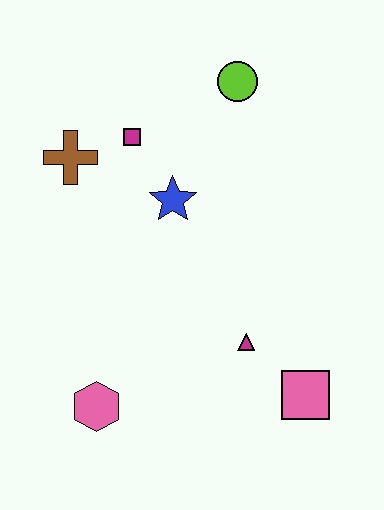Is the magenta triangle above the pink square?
Yes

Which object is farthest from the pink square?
The brown cross is farthest from the pink square.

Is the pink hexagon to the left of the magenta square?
Yes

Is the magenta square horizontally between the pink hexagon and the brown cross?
No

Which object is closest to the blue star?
The magenta square is closest to the blue star.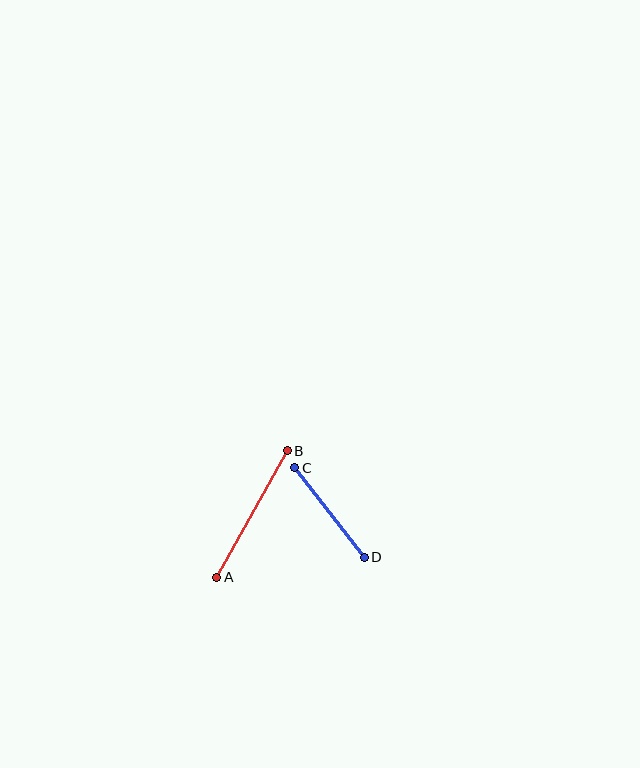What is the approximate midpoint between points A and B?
The midpoint is at approximately (252, 514) pixels.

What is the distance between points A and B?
The distance is approximately 145 pixels.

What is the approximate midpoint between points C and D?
The midpoint is at approximately (330, 512) pixels.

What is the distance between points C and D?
The distance is approximately 113 pixels.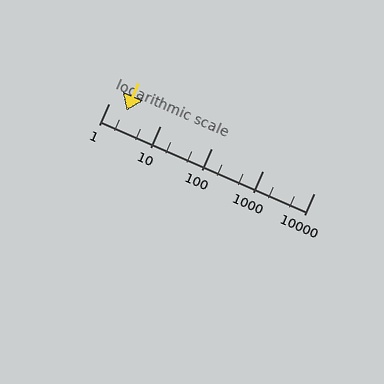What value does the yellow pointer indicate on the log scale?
The pointer indicates approximately 2.2.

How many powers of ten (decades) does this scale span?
The scale spans 4 decades, from 1 to 10000.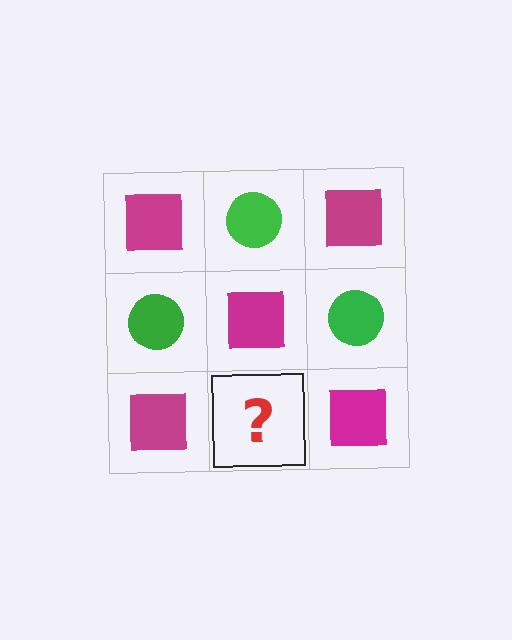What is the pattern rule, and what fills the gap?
The rule is that it alternates magenta square and green circle in a checkerboard pattern. The gap should be filled with a green circle.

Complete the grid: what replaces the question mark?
The question mark should be replaced with a green circle.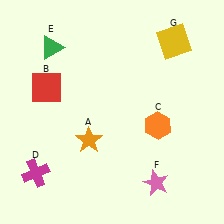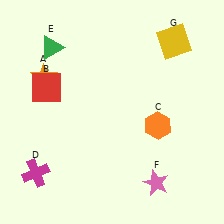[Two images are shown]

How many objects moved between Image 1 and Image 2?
1 object moved between the two images.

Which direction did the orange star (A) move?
The orange star (A) moved up.